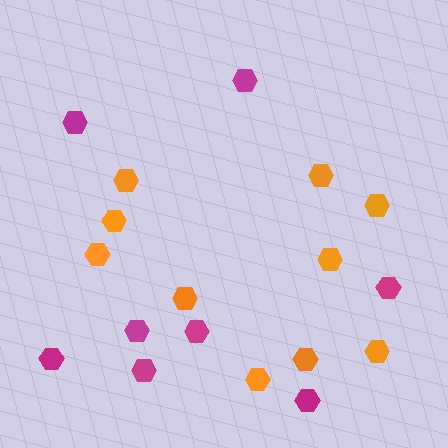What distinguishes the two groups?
There are 2 groups: one group of magenta hexagons (8) and one group of orange hexagons (10).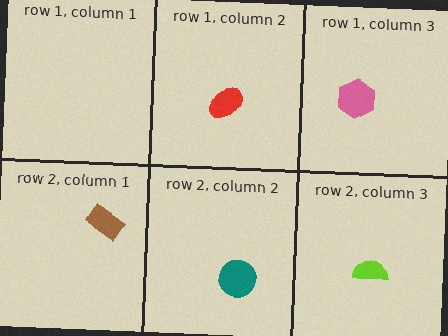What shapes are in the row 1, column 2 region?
The red ellipse.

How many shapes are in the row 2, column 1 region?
1.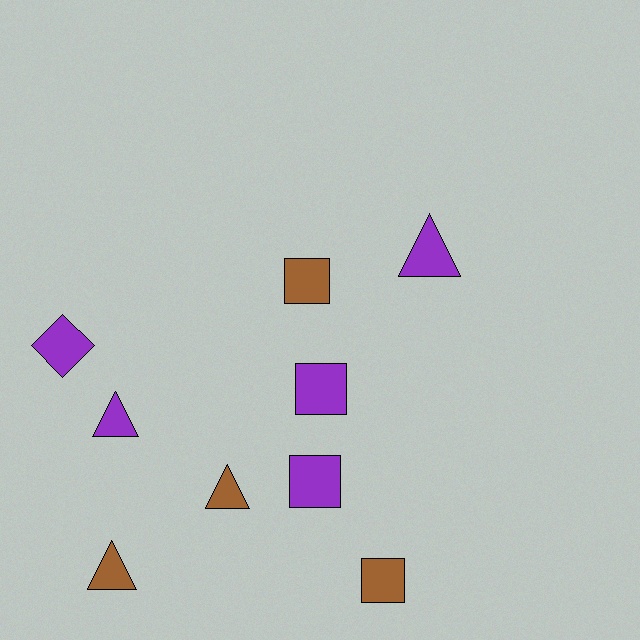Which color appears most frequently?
Purple, with 5 objects.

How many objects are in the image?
There are 9 objects.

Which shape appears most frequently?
Triangle, with 4 objects.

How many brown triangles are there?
There are 2 brown triangles.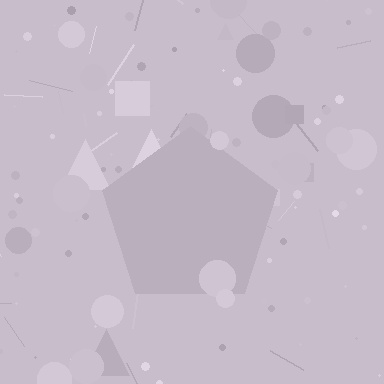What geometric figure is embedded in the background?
A pentagon is embedded in the background.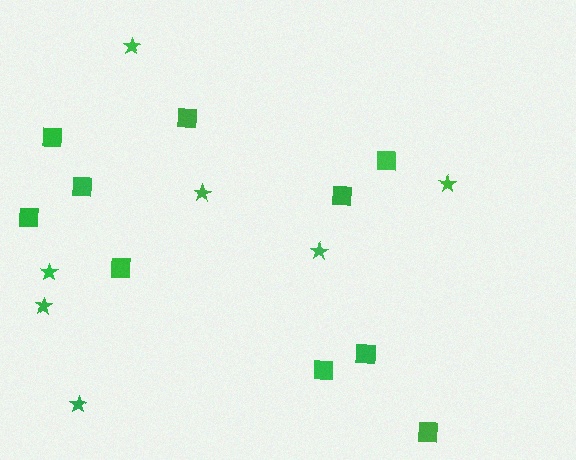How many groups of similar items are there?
There are 2 groups: one group of stars (7) and one group of squares (10).